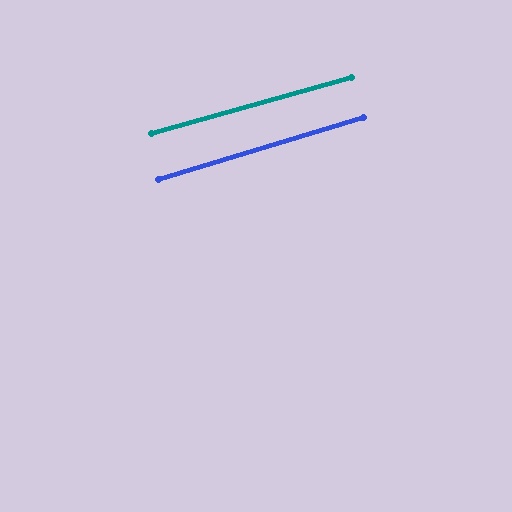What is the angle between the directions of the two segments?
Approximately 1 degree.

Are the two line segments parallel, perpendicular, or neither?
Parallel — their directions differ by only 1.1°.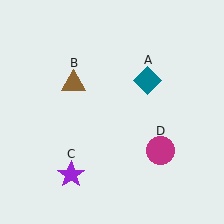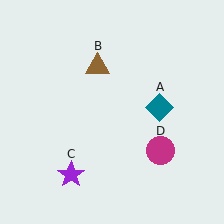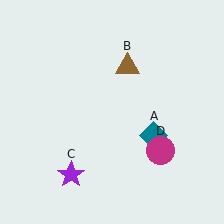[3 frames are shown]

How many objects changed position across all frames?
2 objects changed position: teal diamond (object A), brown triangle (object B).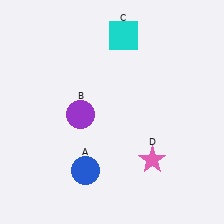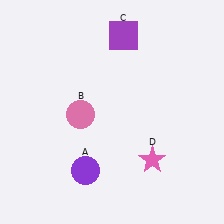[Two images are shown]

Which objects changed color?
A changed from blue to purple. B changed from purple to pink. C changed from cyan to purple.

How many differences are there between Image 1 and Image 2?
There are 3 differences between the two images.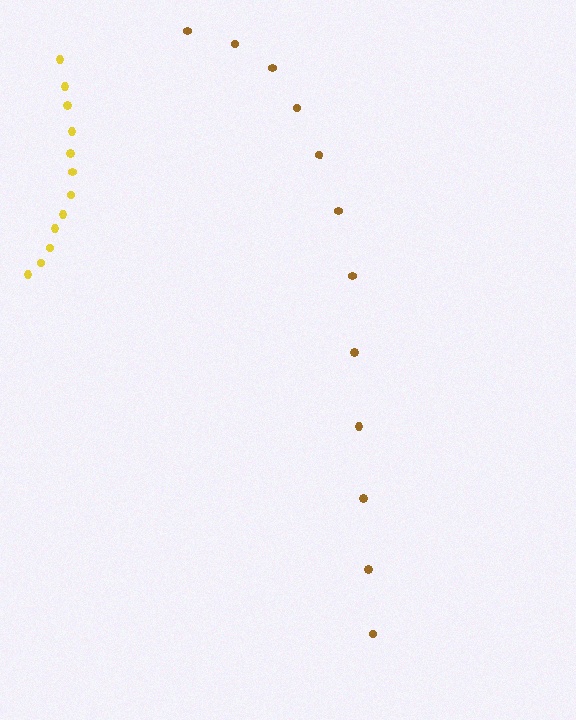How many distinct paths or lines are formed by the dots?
There are 2 distinct paths.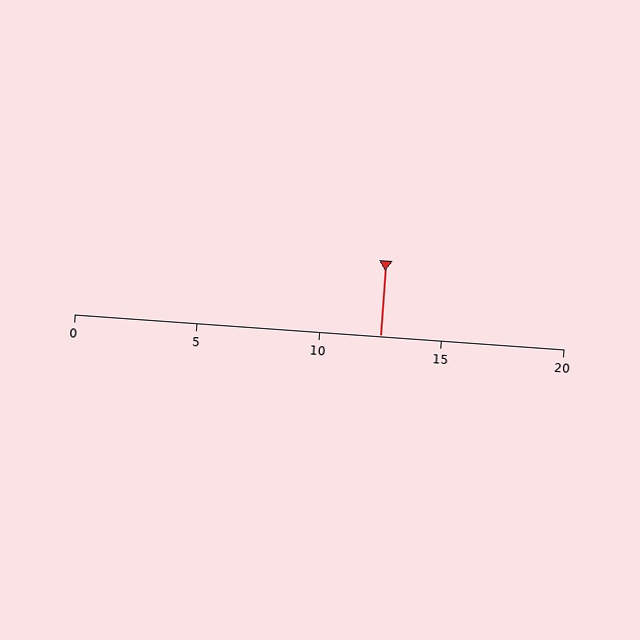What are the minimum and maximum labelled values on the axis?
The axis runs from 0 to 20.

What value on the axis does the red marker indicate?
The marker indicates approximately 12.5.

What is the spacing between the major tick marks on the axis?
The major ticks are spaced 5 apart.